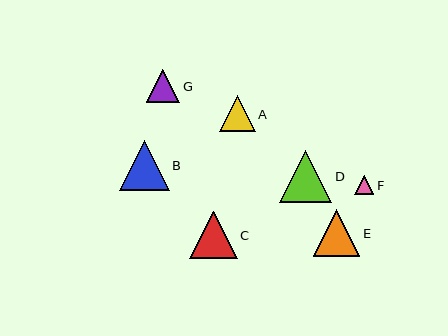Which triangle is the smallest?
Triangle F is the smallest with a size of approximately 19 pixels.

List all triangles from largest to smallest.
From largest to smallest: D, B, C, E, A, G, F.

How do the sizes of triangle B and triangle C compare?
Triangle B and triangle C are approximately the same size.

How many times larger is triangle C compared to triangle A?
Triangle C is approximately 1.3 times the size of triangle A.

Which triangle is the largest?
Triangle D is the largest with a size of approximately 52 pixels.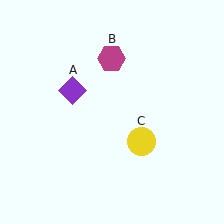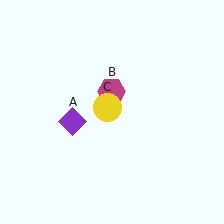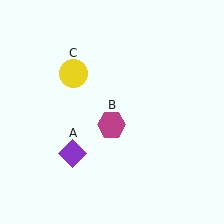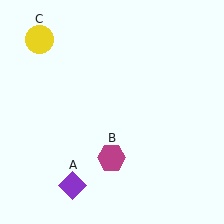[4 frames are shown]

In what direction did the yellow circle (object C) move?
The yellow circle (object C) moved up and to the left.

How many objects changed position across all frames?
3 objects changed position: purple diamond (object A), magenta hexagon (object B), yellow circle (object C).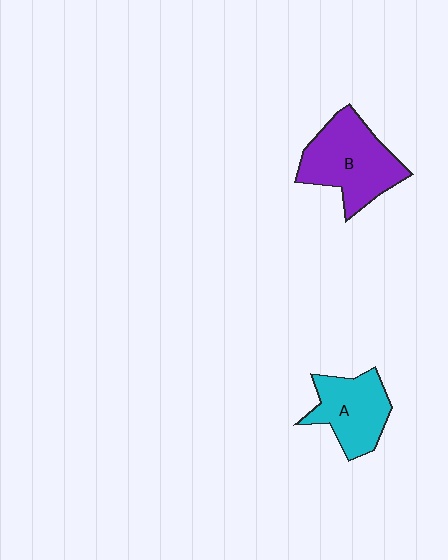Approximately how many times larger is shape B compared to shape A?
Approximately 1.3 times.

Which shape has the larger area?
Shape B (purple).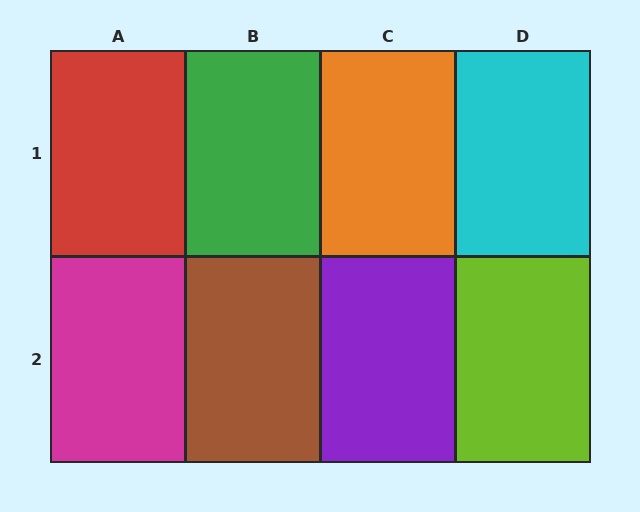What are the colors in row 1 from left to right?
Red, green, orange, cyan.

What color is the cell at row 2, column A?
Magenta.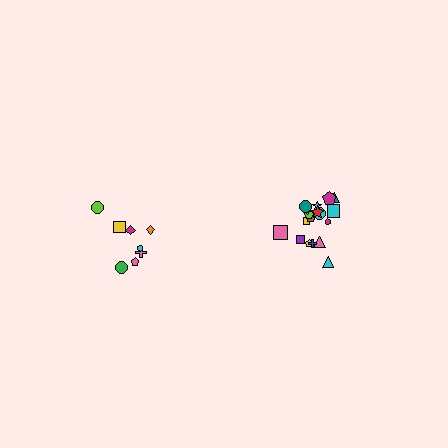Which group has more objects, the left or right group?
The right group.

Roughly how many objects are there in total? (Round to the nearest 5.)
Roughly 25 objects in total.